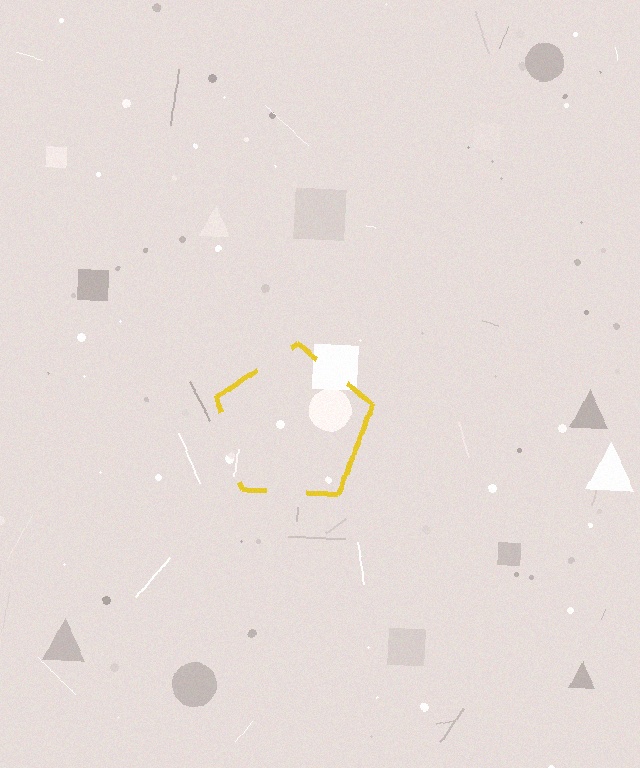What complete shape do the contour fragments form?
The contour fragments form a pentagon.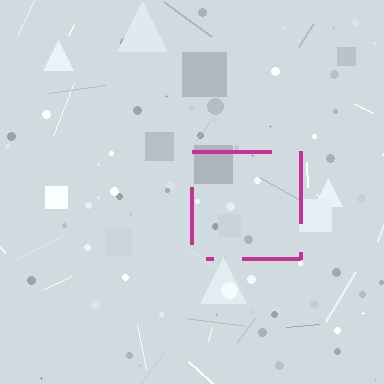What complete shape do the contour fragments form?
The contour fragments form a square.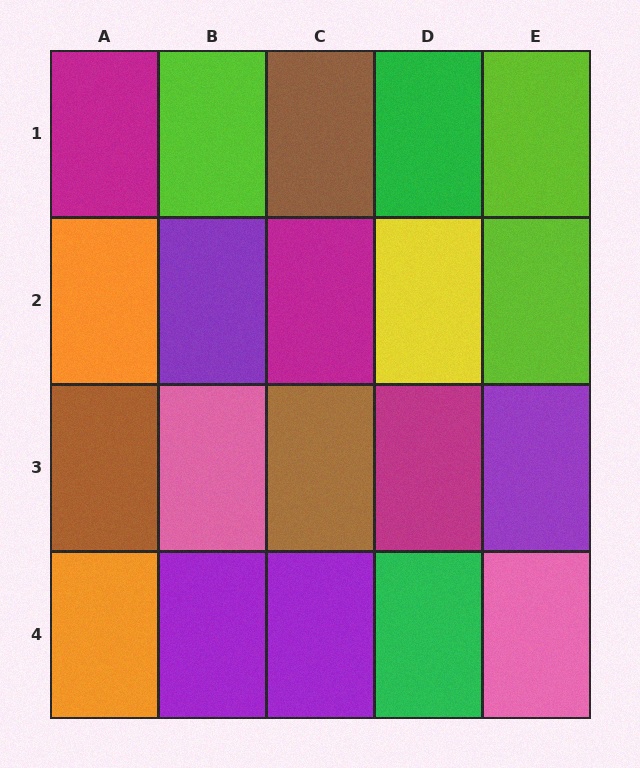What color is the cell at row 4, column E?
Pink.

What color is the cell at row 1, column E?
Lime.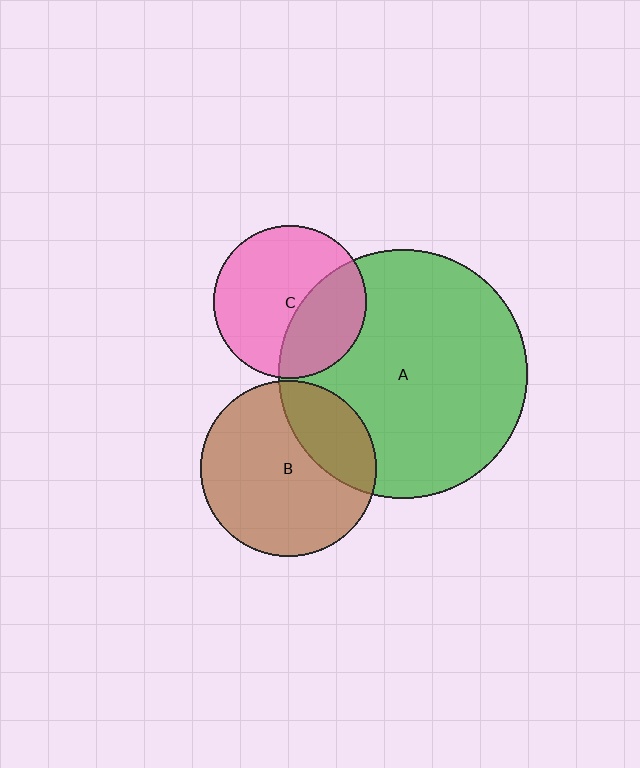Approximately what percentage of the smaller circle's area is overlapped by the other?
Approximately 35%.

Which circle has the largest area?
Circle A (green).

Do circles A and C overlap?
Yes.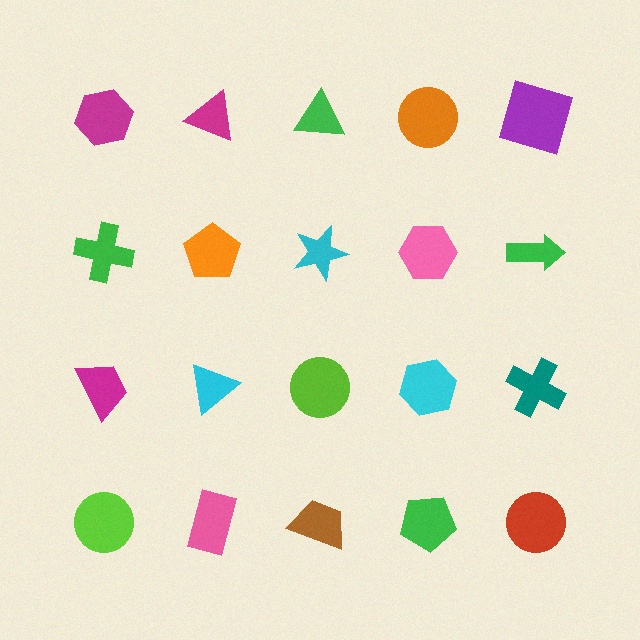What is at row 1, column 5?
A purple square.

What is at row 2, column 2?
An orange pentagon.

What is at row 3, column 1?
A magenta trapezoid.